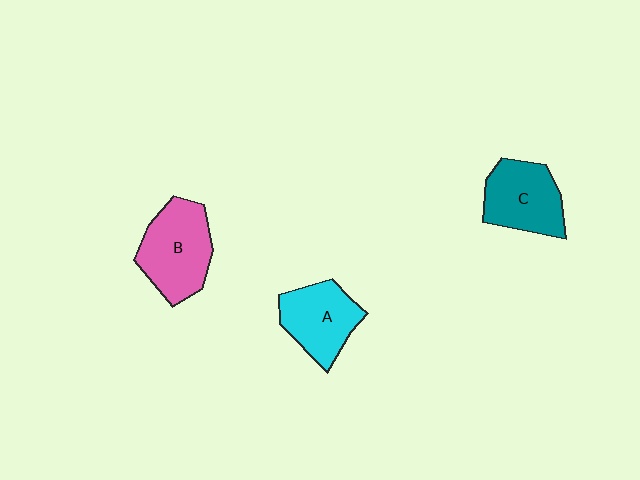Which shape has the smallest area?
Shape A (cyan).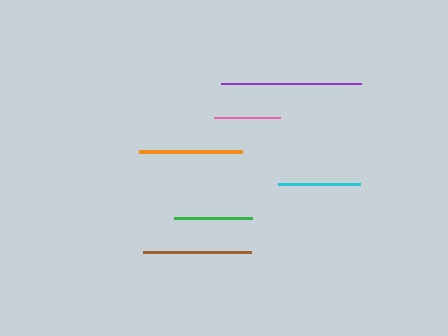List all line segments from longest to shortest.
From longest to shortest: purple, brown, orange, cyan, green, pink.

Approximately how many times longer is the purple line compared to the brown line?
The purple line is approximately 1.3 times the length of the brown line.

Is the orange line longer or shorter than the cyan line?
The orange line is longer than the cyan line.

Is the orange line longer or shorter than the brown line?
The brown line is longer than the orange line.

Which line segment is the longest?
The purple line is the longest at approximately 140 pixels.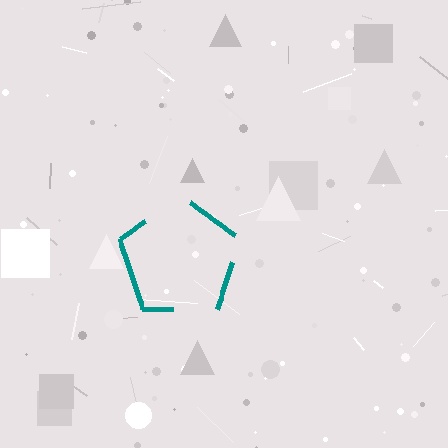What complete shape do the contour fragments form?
The contour fragments form a pentagon.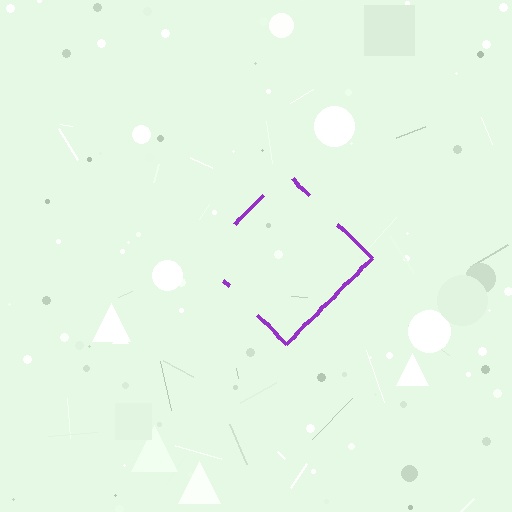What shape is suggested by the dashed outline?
The dashed outline suggests a diamond.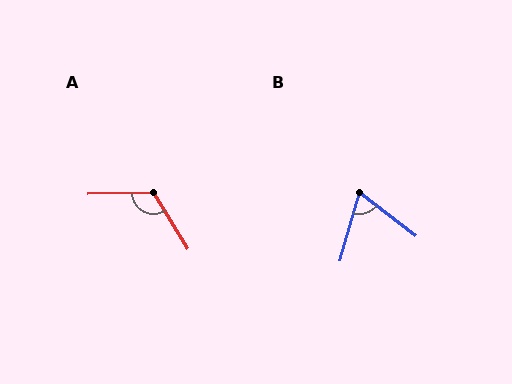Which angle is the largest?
A, at approximately 120 degrees.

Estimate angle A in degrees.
Approximately 120 degrees.